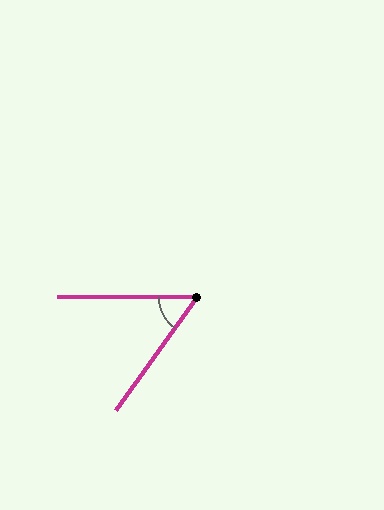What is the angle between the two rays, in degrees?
Approximately 54 degrees.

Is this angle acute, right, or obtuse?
It is acute.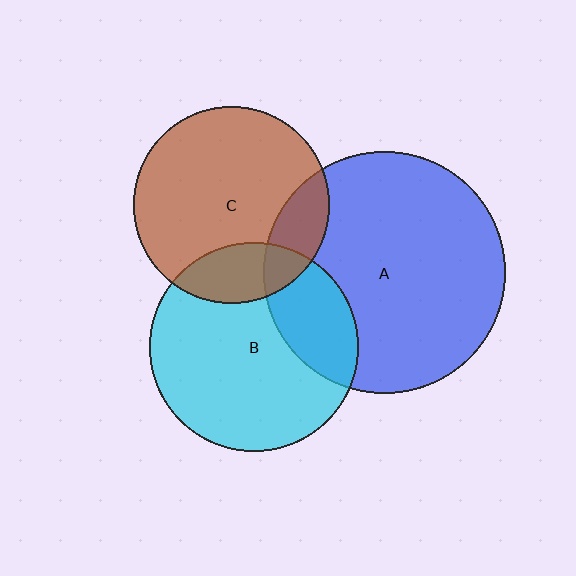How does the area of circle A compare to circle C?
Approximately 1.5 times.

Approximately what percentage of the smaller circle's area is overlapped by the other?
Approximately 15%.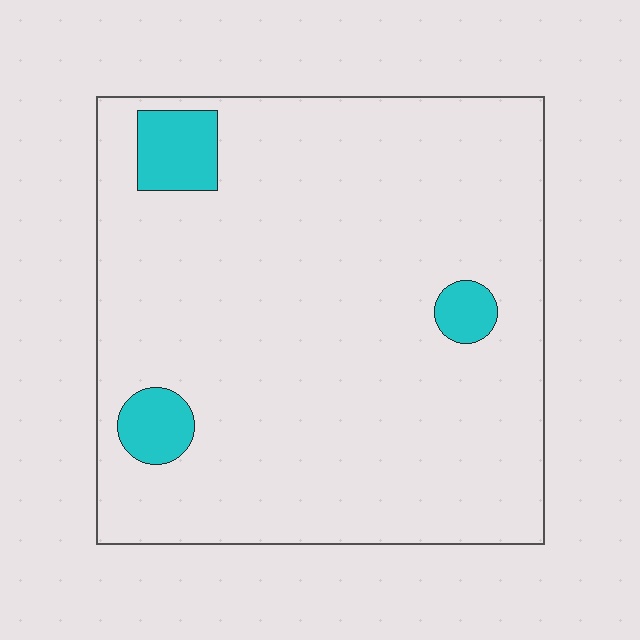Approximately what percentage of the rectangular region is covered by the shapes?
Approximately 5%.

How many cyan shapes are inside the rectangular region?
3.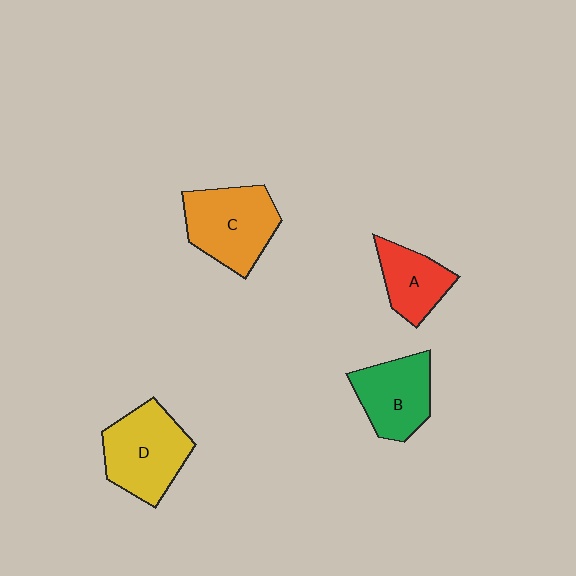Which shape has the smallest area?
Shape A (red).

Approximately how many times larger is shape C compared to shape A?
Approximately 1.6 times.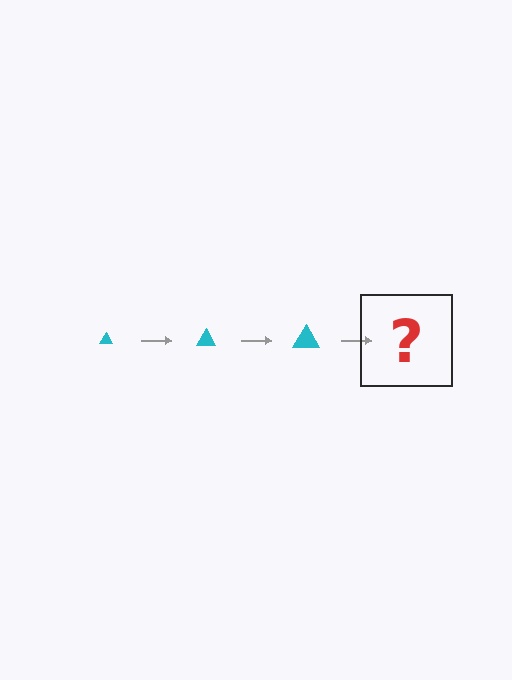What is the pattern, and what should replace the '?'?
The pattern is that the triangle gets progressively larger each step. The '?' should be a cyan triangle, larger than the previous one.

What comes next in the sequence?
The next element should be a cyan triangle, larger than the previous one.